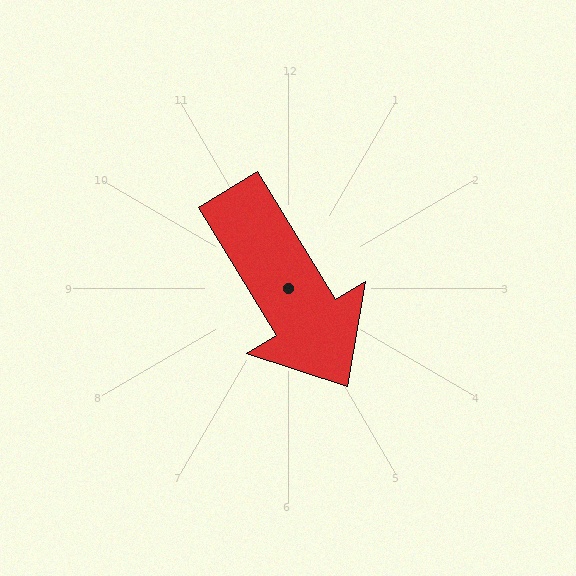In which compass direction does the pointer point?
Southeast.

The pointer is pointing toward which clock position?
Roughly 5 o'clock.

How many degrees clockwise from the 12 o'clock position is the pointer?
Approximately 149 degrees.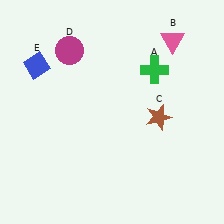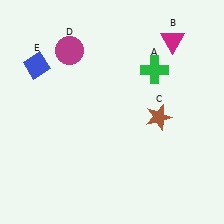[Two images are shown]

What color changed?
The triangle (B) changed from pink in Image 1 to magenta in Image 2.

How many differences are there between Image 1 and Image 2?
There is 1 difference between the two images.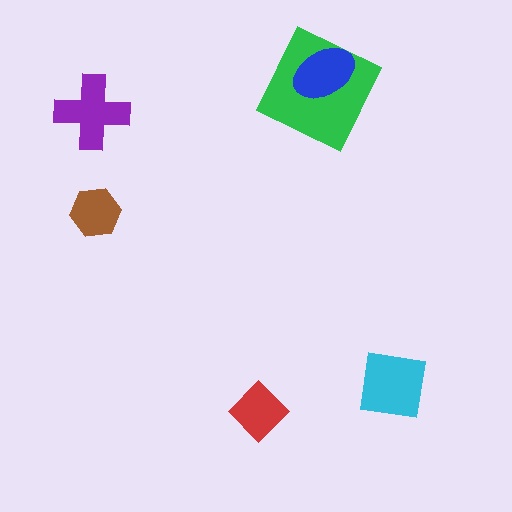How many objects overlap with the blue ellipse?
1 object overlaps with the blue ellipse.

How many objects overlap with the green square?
1 object overlaps with the green square.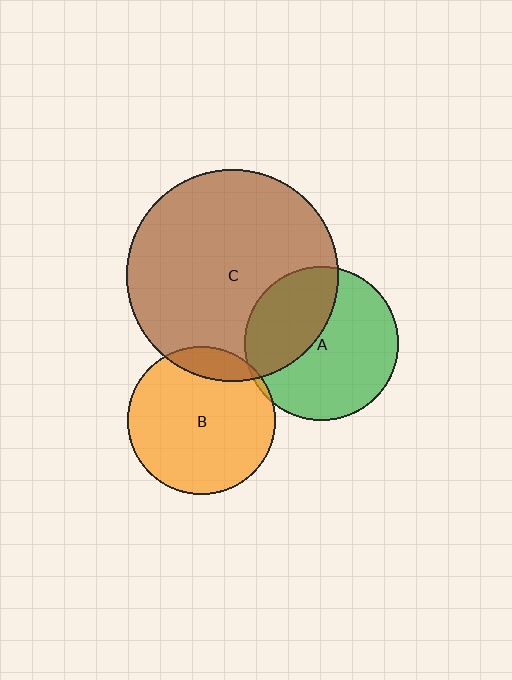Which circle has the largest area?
Circle C (brown).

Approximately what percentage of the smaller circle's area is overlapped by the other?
Approximately 5%.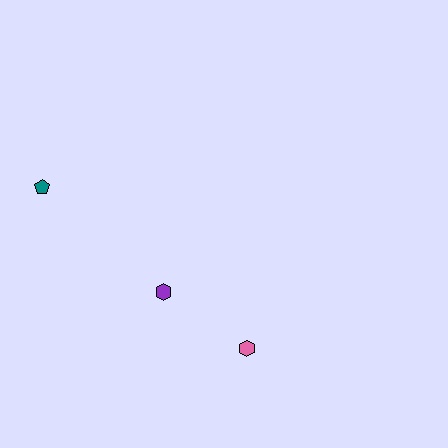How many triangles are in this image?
There are no triangles.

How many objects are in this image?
There are 3 objects.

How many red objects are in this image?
There are no red objects.